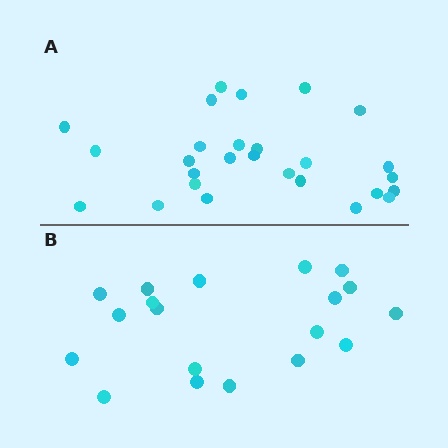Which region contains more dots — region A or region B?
Region A (the top region) has more dots.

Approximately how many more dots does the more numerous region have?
Region A has roughly 8 or so more dots than region B.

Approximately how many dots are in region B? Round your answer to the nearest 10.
About 20 dots. (The exact count is 19, which rounds to 20.)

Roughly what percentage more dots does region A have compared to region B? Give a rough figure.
About 40% more.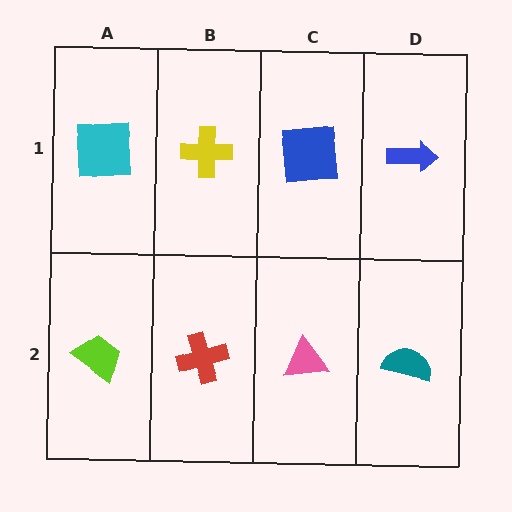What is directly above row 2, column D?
A blue arrow.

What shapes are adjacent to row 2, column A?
A cyan square (row 1, column A), a red cross (row 2, column B).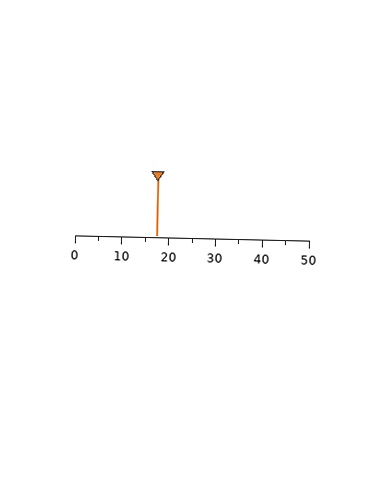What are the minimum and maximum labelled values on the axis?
The axis runs from 0 to 50.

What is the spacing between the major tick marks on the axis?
The major ticks are spaced 10 apart.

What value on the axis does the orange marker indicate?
The marker indicates approximately 17.5.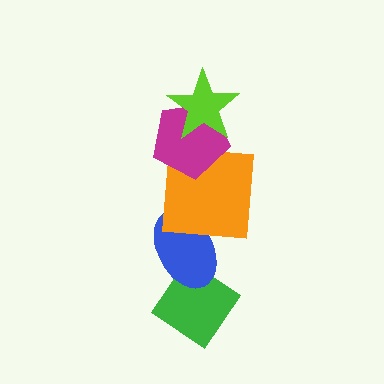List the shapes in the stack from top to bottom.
From top to bottom: the lime star, the magenta pentagon, the orange square, the blue ellipse, the green diamond.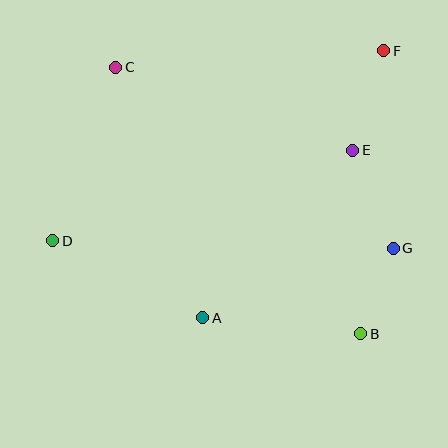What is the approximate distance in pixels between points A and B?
The distance between A and B is approximately 158 pixels.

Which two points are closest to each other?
Points B and G are closest to each other.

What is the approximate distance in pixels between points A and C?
The distance between A and C is approximately 265 pixels.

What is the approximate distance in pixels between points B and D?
The distance between B and D is approximately 321 pixels.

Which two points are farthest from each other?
Points D and F are farthest from each other.